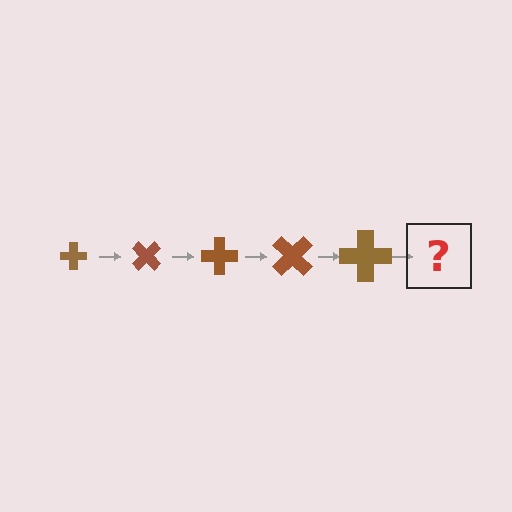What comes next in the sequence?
The next element should be a cross, larger than the previous one and rotated 225 degrees from the start.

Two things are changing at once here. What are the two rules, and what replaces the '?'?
The two rules are that the cross grows larger each step and it rotates 45 degrees each step. The '?' should be a cross, larger than the previous one and rotated 225 degrees from the start.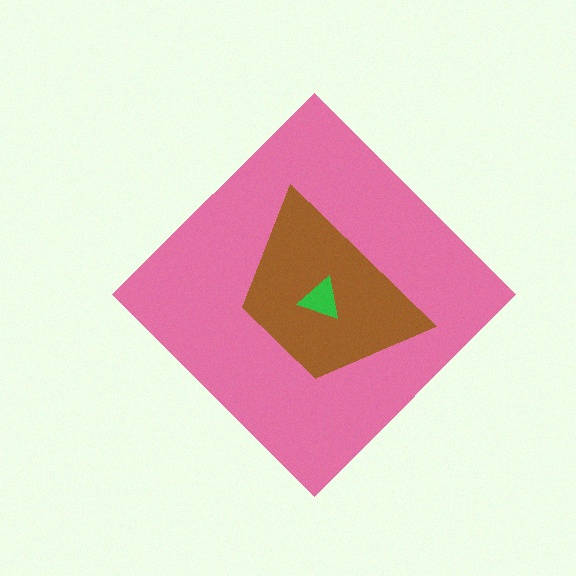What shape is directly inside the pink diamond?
The brown trapezoid.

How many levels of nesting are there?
3.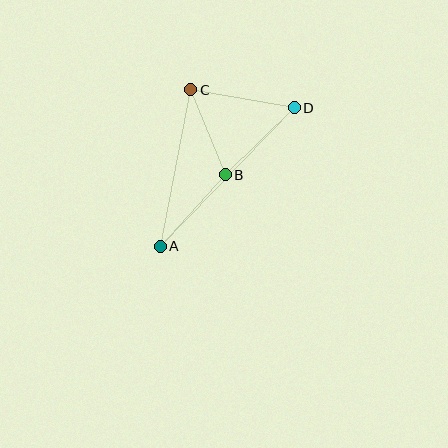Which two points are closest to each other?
Points B and C are closest to each other.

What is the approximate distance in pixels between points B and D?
The distance between B and D is approximately 96 pixels.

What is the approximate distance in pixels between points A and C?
The distance between A and C is approximately 159 pixels.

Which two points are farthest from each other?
Points A and D are farthest from each other.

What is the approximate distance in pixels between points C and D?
The distance between C and D is approximately 105 pixels.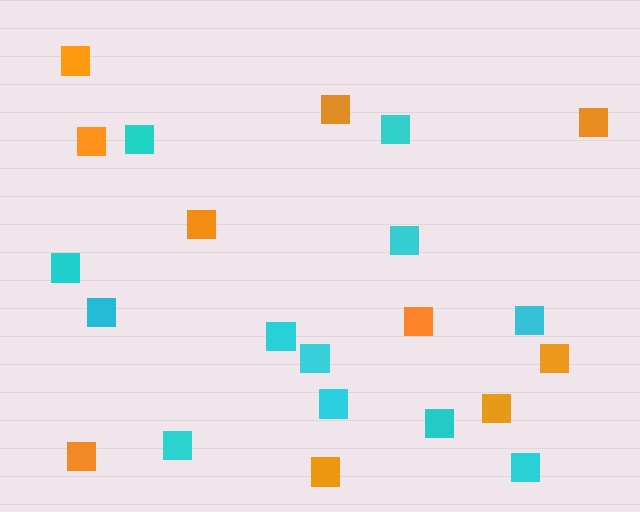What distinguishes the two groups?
There are 2 groups: one group of orange squares (10) and one group of cyan squares (12).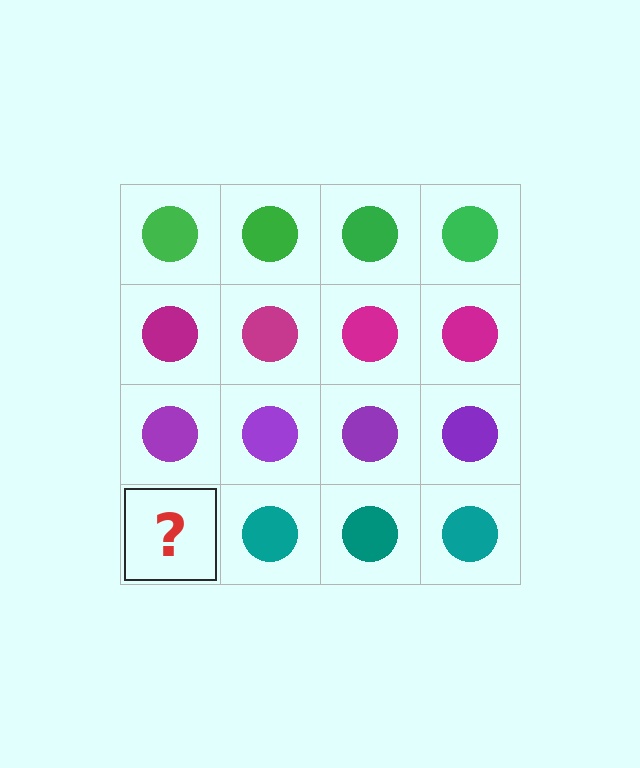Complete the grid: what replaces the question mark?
The question mark should be replaced with a teal circle.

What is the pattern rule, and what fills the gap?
The rule is that each row has a consistent color. The gap should be filled with a teal circle.